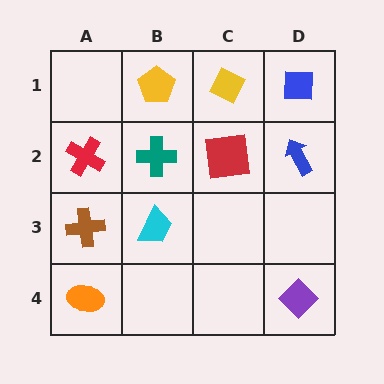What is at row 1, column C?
A yellow diamond.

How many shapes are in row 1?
3 shapes.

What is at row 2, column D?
A blue arrow.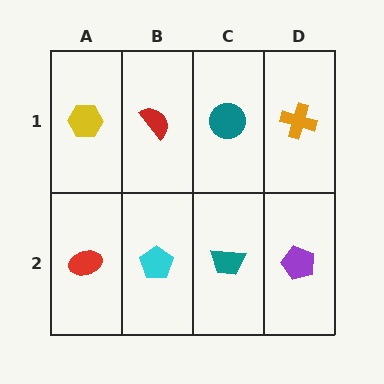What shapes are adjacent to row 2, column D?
An orange cross (row 1, column D), a teal trapezoid (row 2, column C).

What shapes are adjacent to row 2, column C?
A teal circle (row 1, column C), a cyan pentagon (row 2, column B), a purple pentagon (row 2, column D).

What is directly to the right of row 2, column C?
A purple pentagon.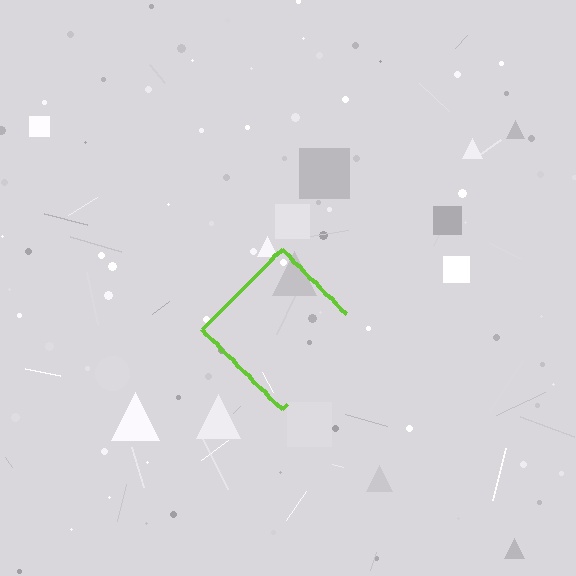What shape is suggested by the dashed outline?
The dashed outline suggests a diamond.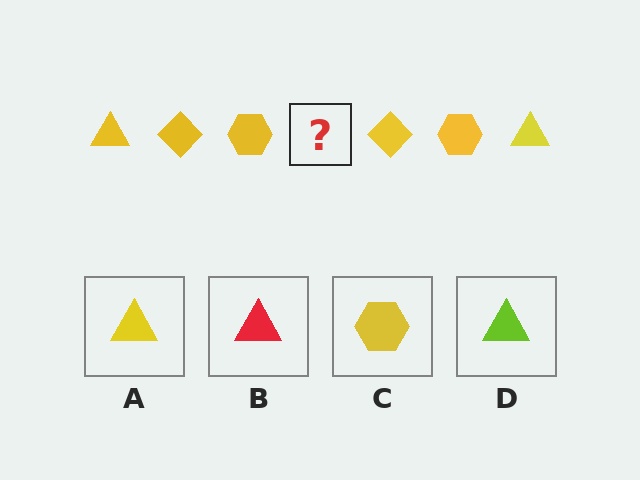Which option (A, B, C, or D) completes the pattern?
A.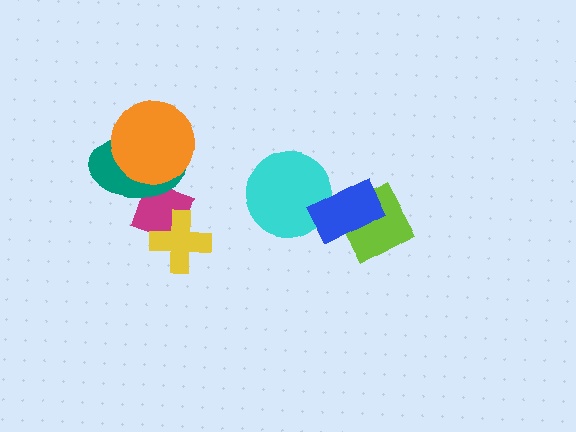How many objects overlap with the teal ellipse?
2 objects overlap with the teal ellipse.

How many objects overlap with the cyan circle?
1 object overlaps with the cyan circle.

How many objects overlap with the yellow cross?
1 object overlaps with the yellow cross.